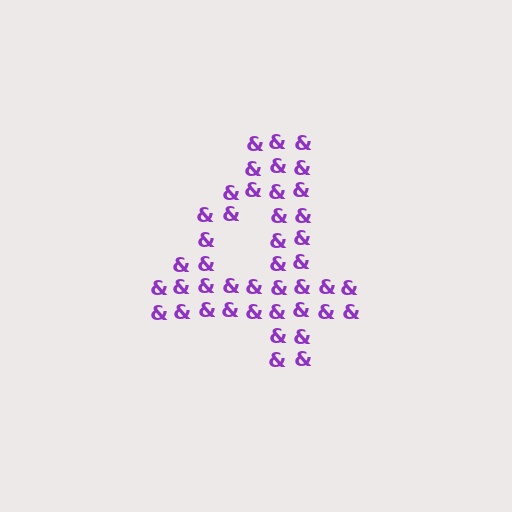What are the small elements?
The small elements are ampersands.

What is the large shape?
The large shape is the digit 4.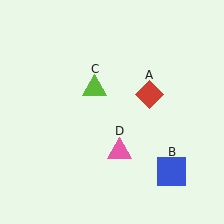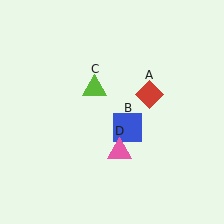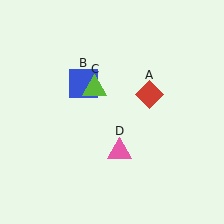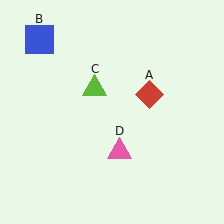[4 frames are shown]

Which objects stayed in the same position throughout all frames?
Red diamond (object A) and lime triangle (object C) and pink triangle (object D) remained stationary.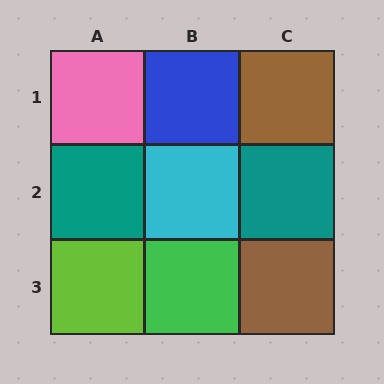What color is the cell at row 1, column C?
Brown.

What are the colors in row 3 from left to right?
Lime, green, brown.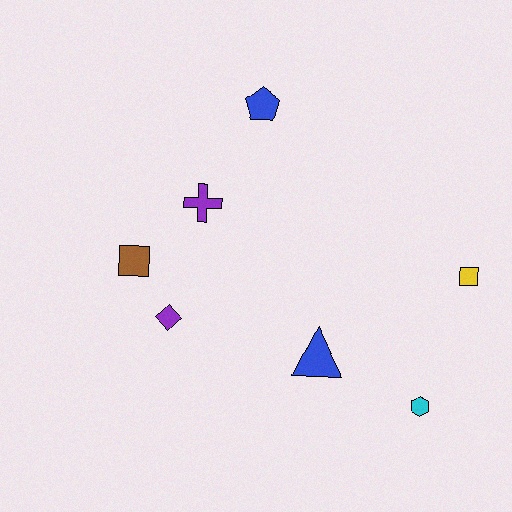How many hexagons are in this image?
There is 1 hexagon.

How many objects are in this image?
There are 7 objects.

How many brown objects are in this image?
There is 1 brown object.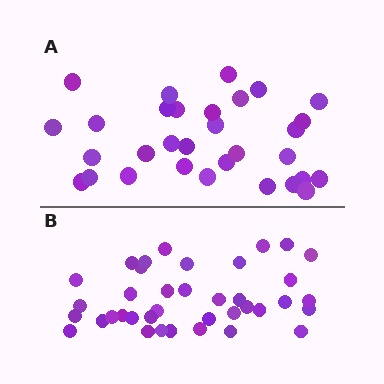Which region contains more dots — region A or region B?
Region B (the bottom region) has more dots.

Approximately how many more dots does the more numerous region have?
Region B has roughly 8 or so more dots than region A.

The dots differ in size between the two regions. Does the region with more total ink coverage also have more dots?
No. Region A has more total ink coverage because its dots are larger, but region B actually contains more individual dots. Total area can be misleading — the number of items is what matters here.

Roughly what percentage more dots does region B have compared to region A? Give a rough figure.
About 25% more.